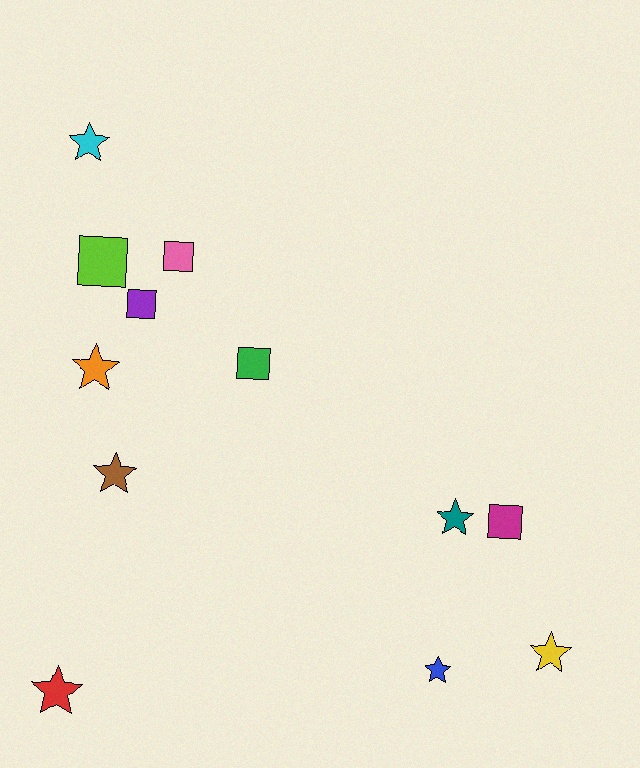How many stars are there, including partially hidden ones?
There are 7 stars.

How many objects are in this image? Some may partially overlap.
There are 12 objects.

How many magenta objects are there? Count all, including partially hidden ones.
There is 1 magenta object.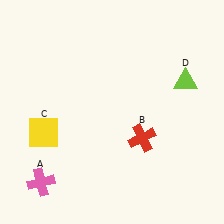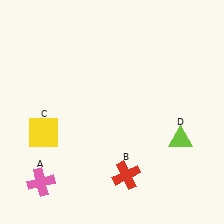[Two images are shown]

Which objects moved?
The objects that moved are: the red cross (B), the lime triangle (D).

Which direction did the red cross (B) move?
The red cross (B) moved down.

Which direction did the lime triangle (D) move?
The lime triangle (D) moved down.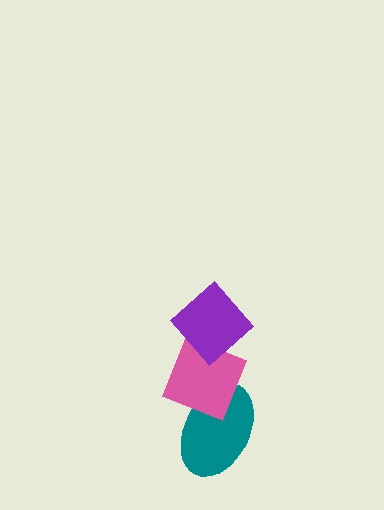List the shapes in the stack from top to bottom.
From top to bottom: the purple diamond, the pink diamond, the teal ellipse.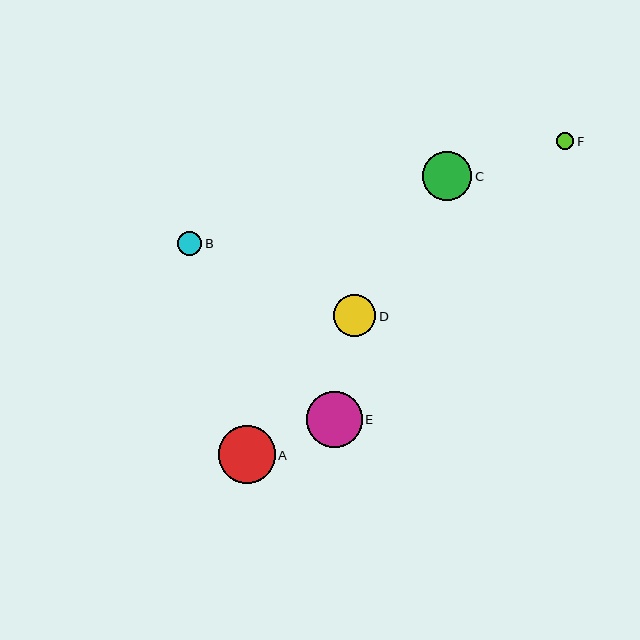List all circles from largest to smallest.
From largest to smallest: A, E, C, D, B, F.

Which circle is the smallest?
Circle F is the smallest with a size of approximately 17 pixels.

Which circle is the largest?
Circle A is the largest with a size of approximately 57 pixels.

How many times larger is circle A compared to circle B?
Circle A is approximately 2.4 times the size of circle B.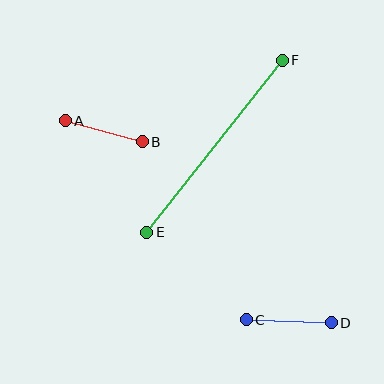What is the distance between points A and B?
The distance is approximately 80 pixels.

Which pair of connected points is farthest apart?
Points E and F are farthest apart.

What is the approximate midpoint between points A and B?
The midpoint is at approximately (104, 131) pixels.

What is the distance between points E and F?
The distance is approximately 219 pixels.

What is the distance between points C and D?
The distance is approximately 85 pixels.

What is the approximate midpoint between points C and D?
The midpoint is at approximately (289, 321) pixels.